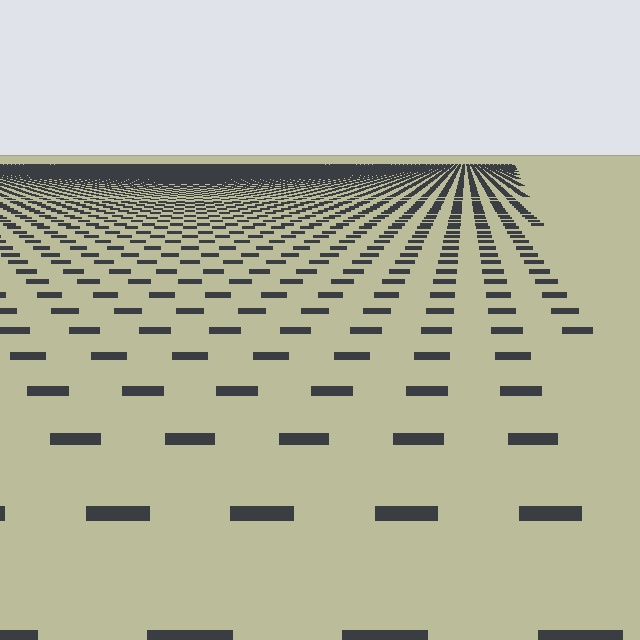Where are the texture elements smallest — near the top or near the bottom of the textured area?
Near the top.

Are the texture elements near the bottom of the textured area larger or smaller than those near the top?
Larger. Near the bottom, elements are closer to the viewer and appear at a bigger on-screen size.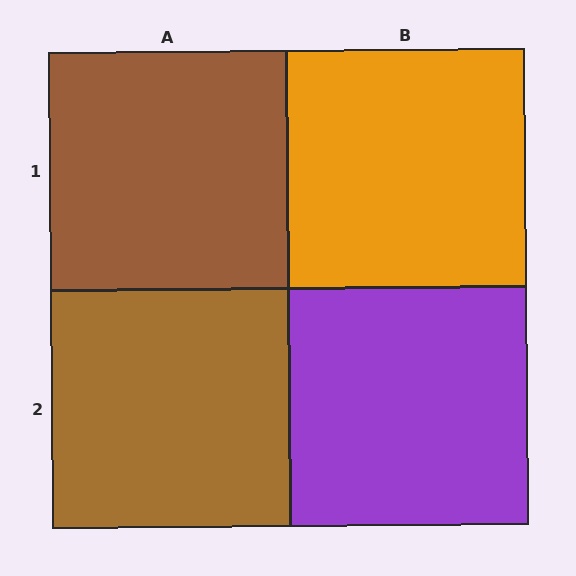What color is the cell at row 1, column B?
Orange.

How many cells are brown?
2 cells are brown.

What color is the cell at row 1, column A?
Brown.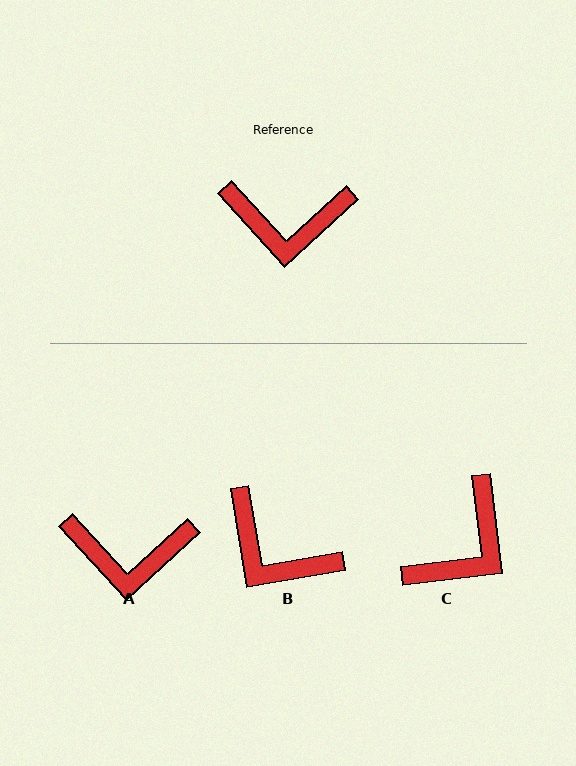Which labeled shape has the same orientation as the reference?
A.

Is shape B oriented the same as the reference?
No, it is off by about 33 degrees.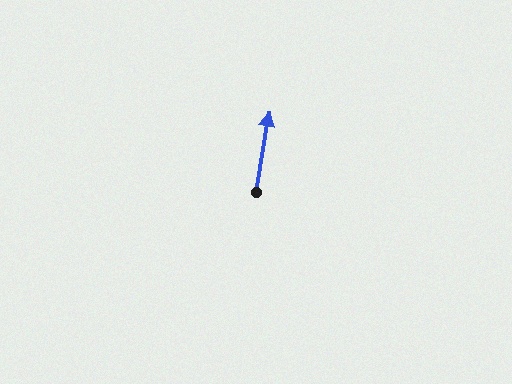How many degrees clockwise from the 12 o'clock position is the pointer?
Approximately 9 degrees.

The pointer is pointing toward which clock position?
Roughly 12 o'clock.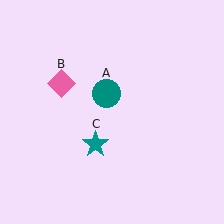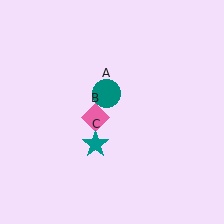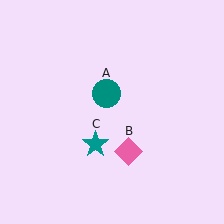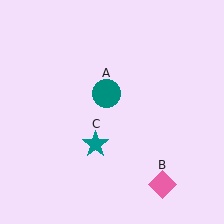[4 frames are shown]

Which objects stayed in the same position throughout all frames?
Teal circle (object A) and teal star (object C) remained stationary.